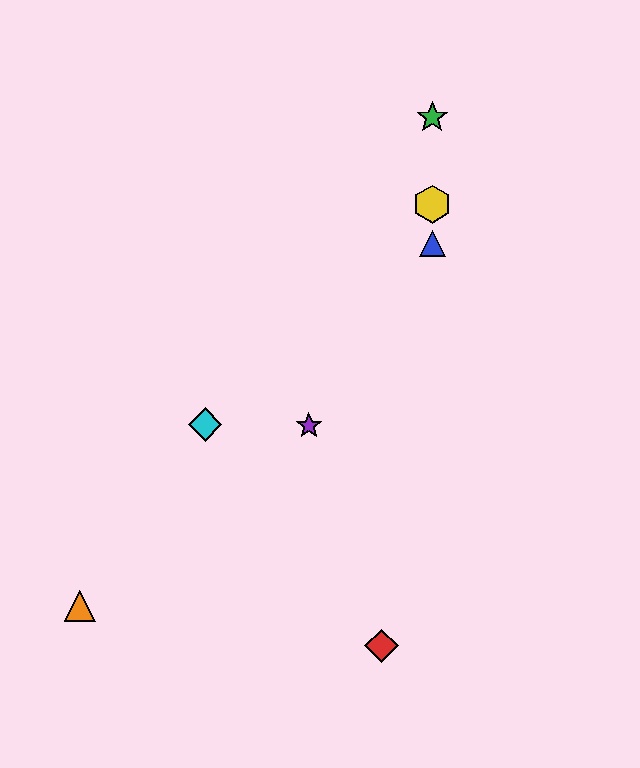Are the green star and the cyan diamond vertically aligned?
No, the green star is at x≈432 and the cyan diamond is at x≈205.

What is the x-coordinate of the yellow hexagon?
The yellow hexagon is at x≈432.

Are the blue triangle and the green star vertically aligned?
Yes, both are at x≈432.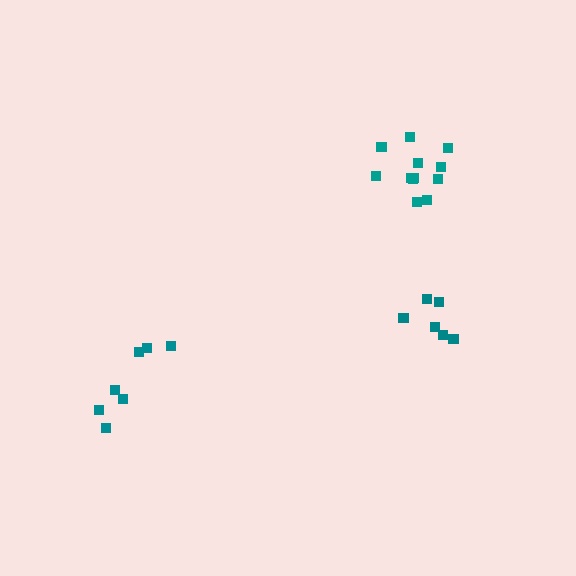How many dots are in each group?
Group 1: 7 dots, Group 2: 12 dots, Group 3: 6 dots (25 total).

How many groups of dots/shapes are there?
There are 3 groups.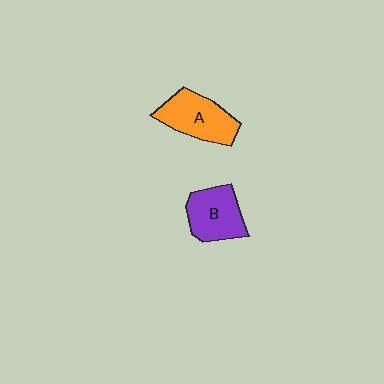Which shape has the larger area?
Shape A (orange).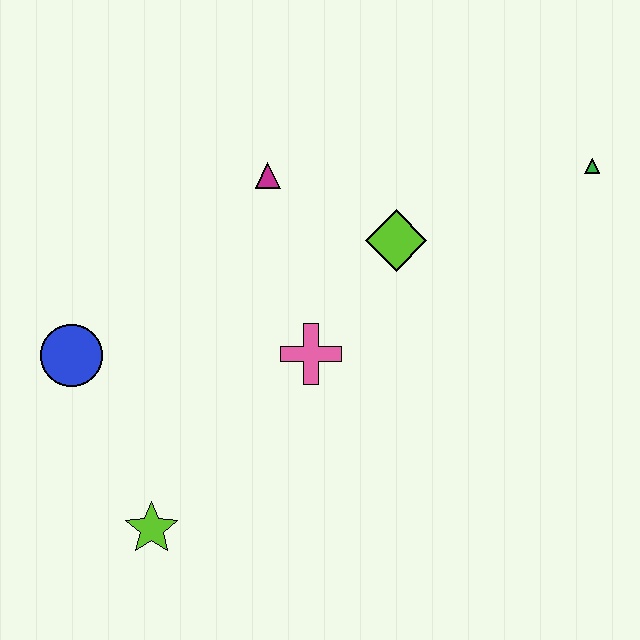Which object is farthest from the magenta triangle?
The lime star is farthest from the magenta triangle.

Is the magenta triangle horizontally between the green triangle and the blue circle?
Yes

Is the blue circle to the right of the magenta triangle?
No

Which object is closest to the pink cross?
The lime diamond is closest to the pink cross.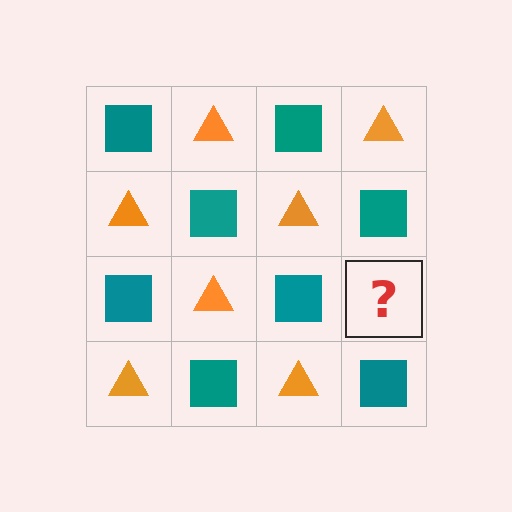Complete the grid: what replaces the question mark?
The question mark should be replaced with an orange triangle.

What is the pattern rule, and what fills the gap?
The rule is that it alternates teal square and orange triangle in a checkerboard pattern. The gap should be filled with an orange triangle.